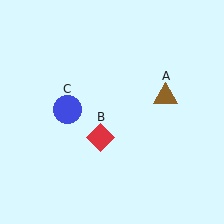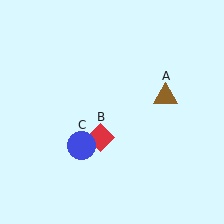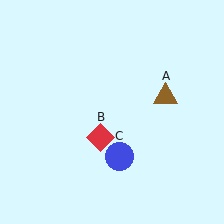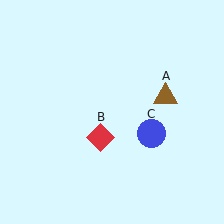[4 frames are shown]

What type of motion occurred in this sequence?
The blue circle (object C) rotated counterclockwise around the center of the scene.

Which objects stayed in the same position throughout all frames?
Brown triangle (object A) and red diamond (object B) remained stationary.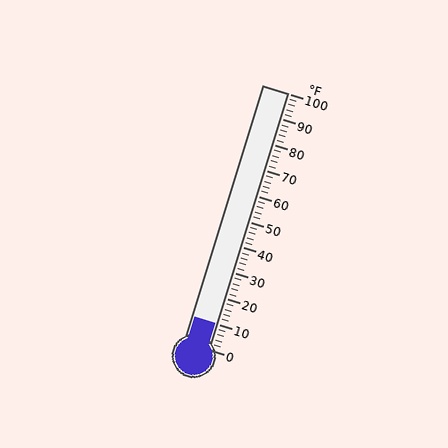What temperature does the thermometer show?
The thermometer shows approximately 10°F.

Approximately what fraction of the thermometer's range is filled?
The thermometer is filled to approximately 10% of its range.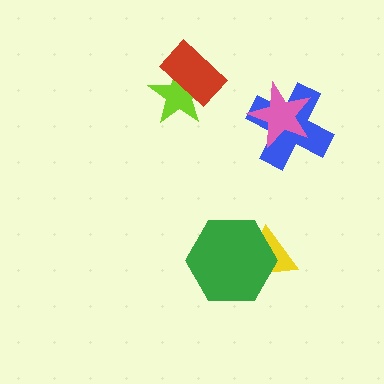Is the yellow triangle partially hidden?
Yes, it is partially covered by another shape.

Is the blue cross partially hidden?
Yes, it is partially covered by another shape.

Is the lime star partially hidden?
Yes, it is partially covered by another shape.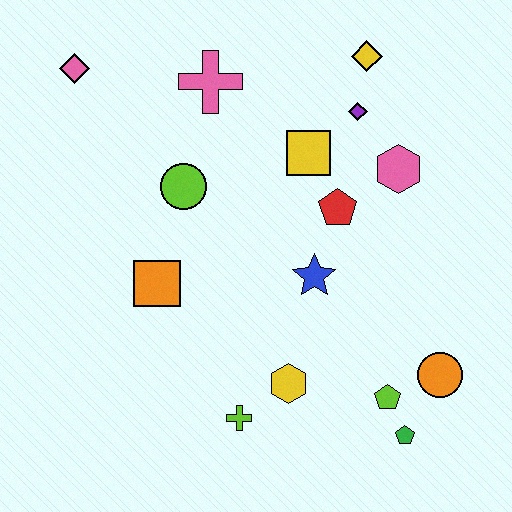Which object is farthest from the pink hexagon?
The pink diamond is farthest from the pink hexagon.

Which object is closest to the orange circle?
The lime pentagon is closest to the orange circle.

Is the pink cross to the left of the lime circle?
No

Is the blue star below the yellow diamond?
Yes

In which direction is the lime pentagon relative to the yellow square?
The lime pentagon is below the yellow square.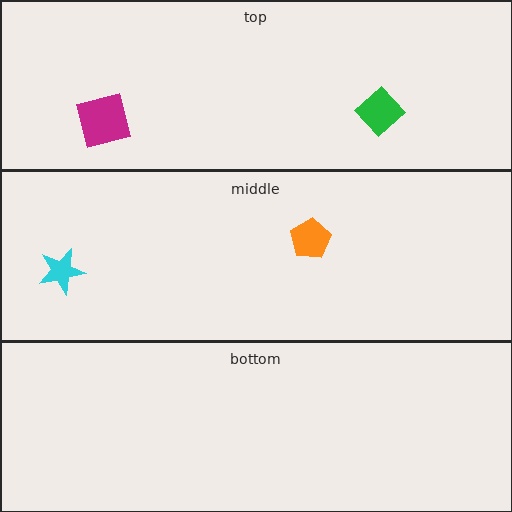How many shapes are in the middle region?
2.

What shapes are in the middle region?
The orange pentagon, the cyan star.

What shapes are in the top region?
The magenta square, the green diamond.